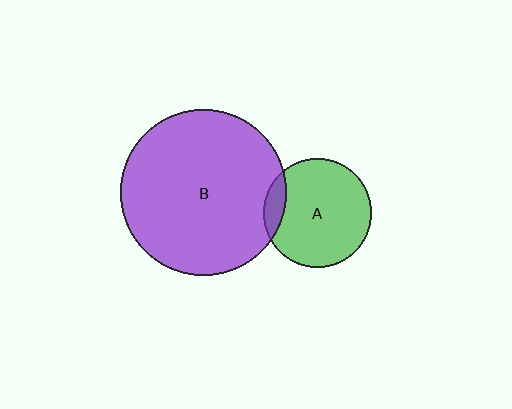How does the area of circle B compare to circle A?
Approximately 2.3 times.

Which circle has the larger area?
Circle B (purple).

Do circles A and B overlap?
Yes.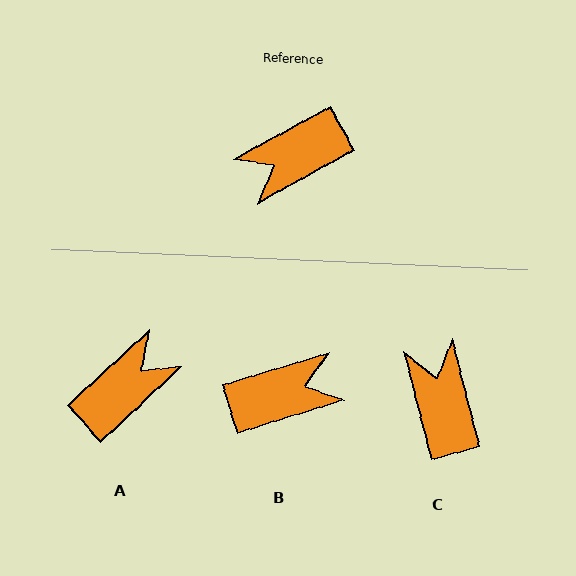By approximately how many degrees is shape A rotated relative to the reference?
Approximately 166 degrees clockwise.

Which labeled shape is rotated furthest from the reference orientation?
B, about 169 degrees away.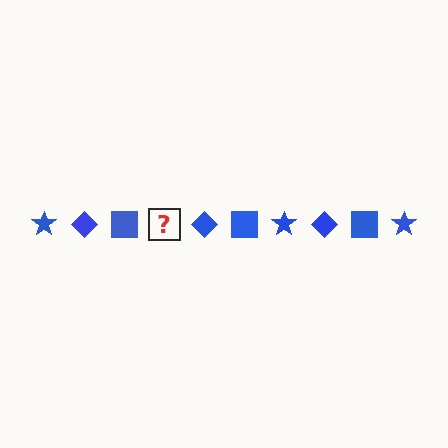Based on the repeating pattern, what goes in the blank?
The blank should be a blue star.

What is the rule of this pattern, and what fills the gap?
The rule is that the pattern cycles through star, diamond, square shapes in blue. The gap should be filled with a blue star.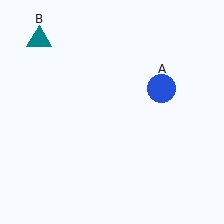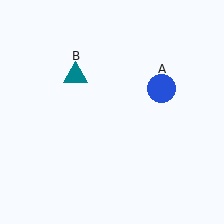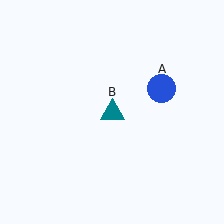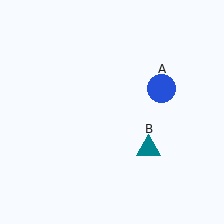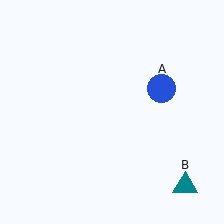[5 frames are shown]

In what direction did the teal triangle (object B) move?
The teal triangle (object B) moved down and to the right.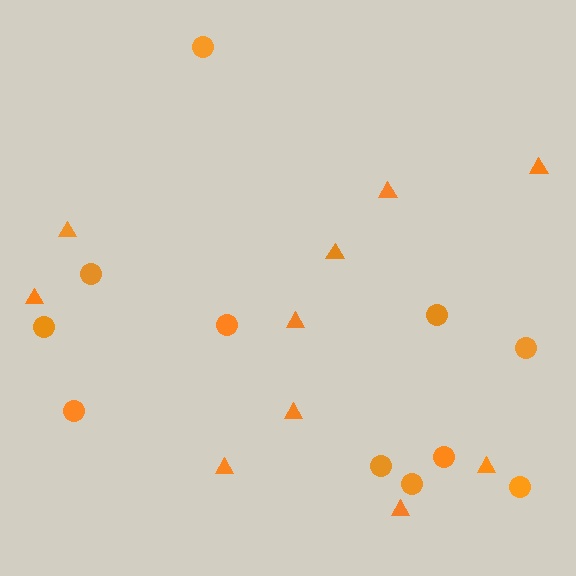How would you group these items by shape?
There are 2 groups: one group of triangles (10) and one group of circles (11).